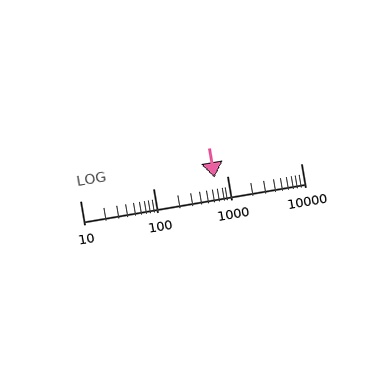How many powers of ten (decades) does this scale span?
The scale spans 3 decades, from 10 to 10000.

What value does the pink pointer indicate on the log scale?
The pointer indicates approximately 670.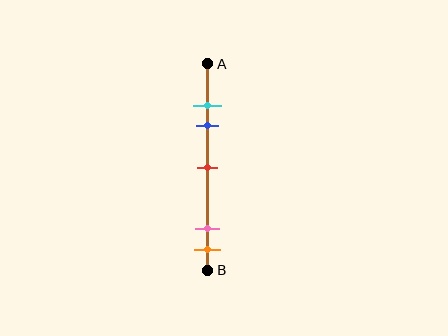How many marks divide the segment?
There are 5 marks dividing the segment.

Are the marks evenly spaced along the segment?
No, the marks are not evenly spaced.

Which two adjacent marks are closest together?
The cyan and blue marks are the closest adjacent pair.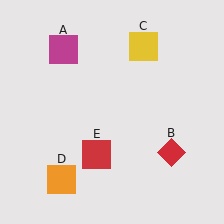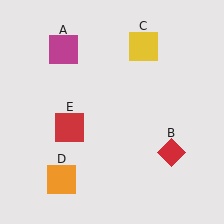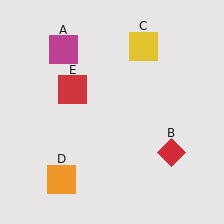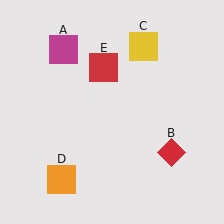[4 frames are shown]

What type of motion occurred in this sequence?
The red square (object E) rotated clockwise around the center of the scene.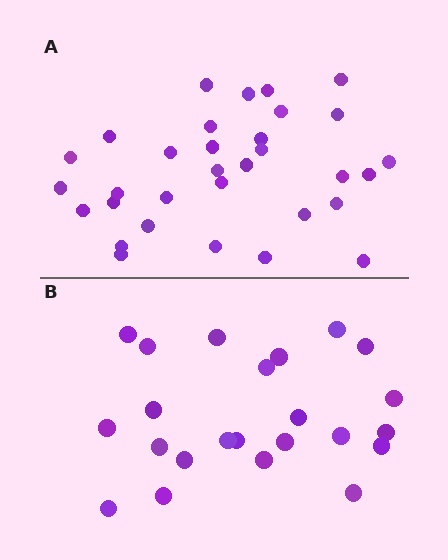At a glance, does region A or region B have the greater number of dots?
Region A (the top region) has more dots.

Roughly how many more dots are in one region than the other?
Region A has roughly 8 or so more dots than region B.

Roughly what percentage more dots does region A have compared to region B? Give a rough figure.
About 40% more.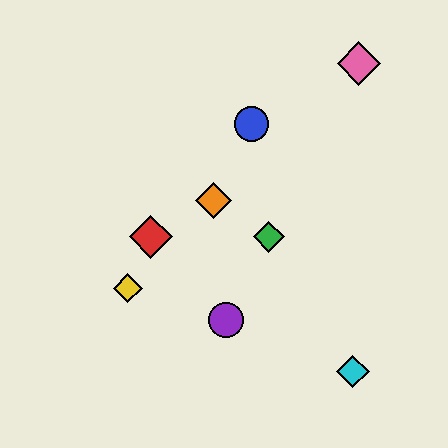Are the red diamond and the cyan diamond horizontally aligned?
No, the red diamond is at y≈237 and the cyan diamond is at y≈372.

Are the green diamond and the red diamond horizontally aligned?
Yes, both are at y≈237.